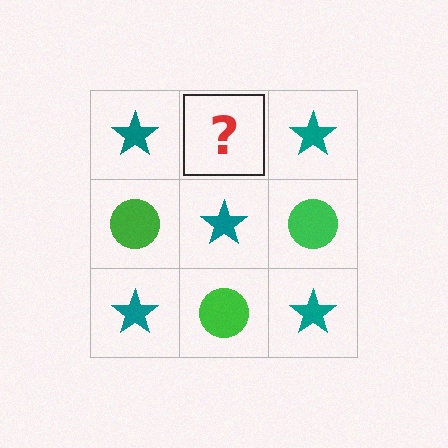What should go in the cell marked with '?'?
The missing cell should contain a green circle.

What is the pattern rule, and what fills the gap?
The rule is that it alternates teal star and green circle in a checkerboard pattern. The gap should be filled with a green circle.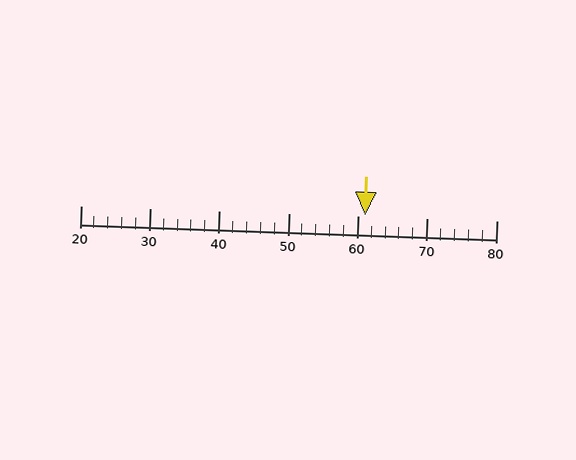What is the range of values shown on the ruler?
The ruler shows values from 20 to 80.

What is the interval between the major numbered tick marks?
The major tick marks are spaced 10 units apart.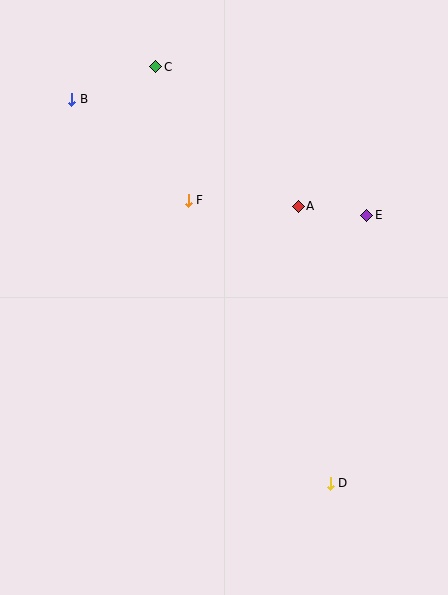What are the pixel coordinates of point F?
Point F is at (188, 200).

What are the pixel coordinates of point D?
Point D is at (330, 483).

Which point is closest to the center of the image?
Point F at (188, 200) is closest to the center.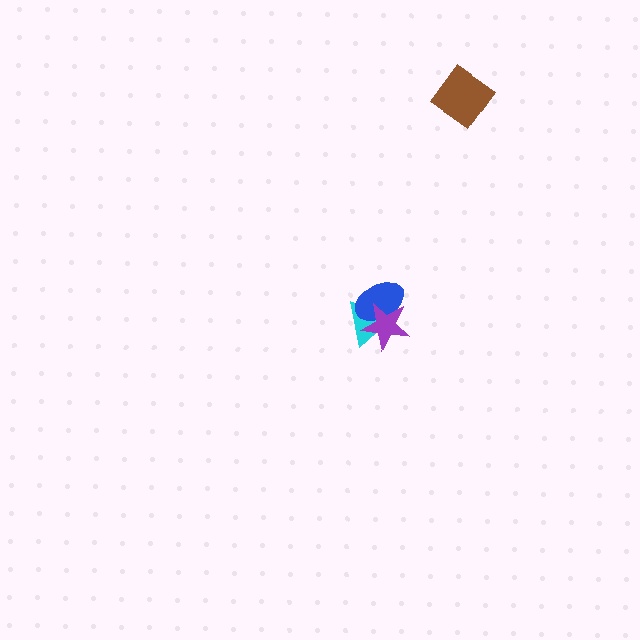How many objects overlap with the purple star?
2 objects overlap with the purple star.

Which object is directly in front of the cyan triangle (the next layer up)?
The blue ellipse is directly in front of the cyan triangle.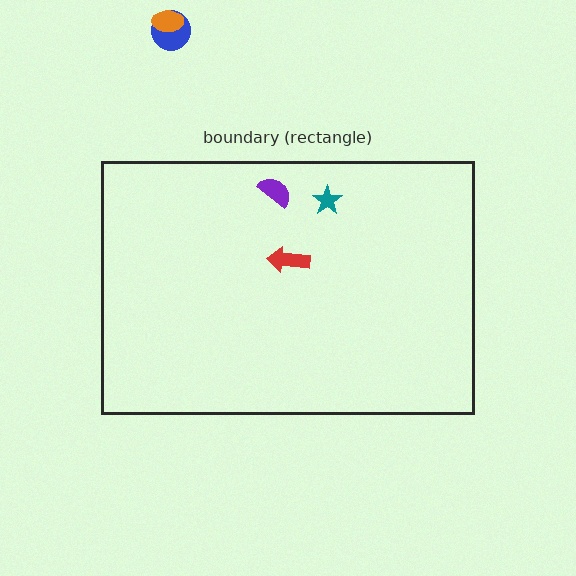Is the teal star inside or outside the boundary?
Inside.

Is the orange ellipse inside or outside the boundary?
Outside.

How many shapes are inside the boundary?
3 inside, 2 outside.